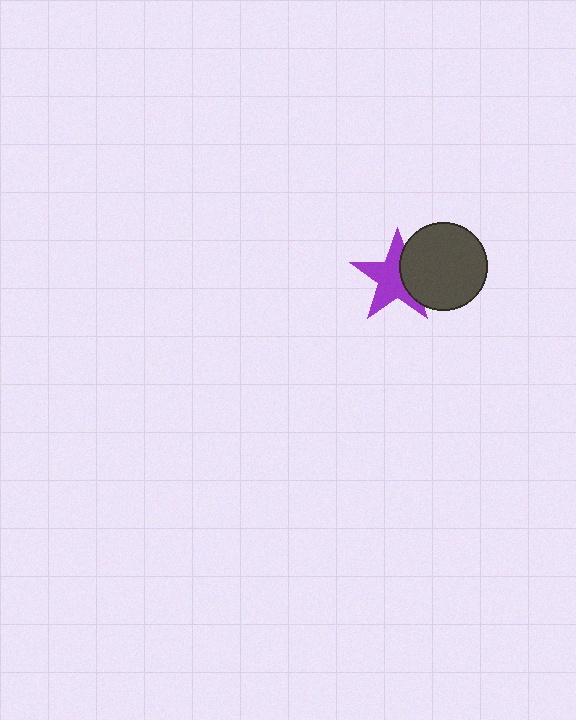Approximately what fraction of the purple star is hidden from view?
Roughly 33% of the purple star is hidden behind the dark gray circle.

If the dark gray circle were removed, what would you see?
You would see the complete purple star.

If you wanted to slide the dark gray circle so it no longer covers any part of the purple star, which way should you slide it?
Slide it right — that is the most direct way to separate the two shapes.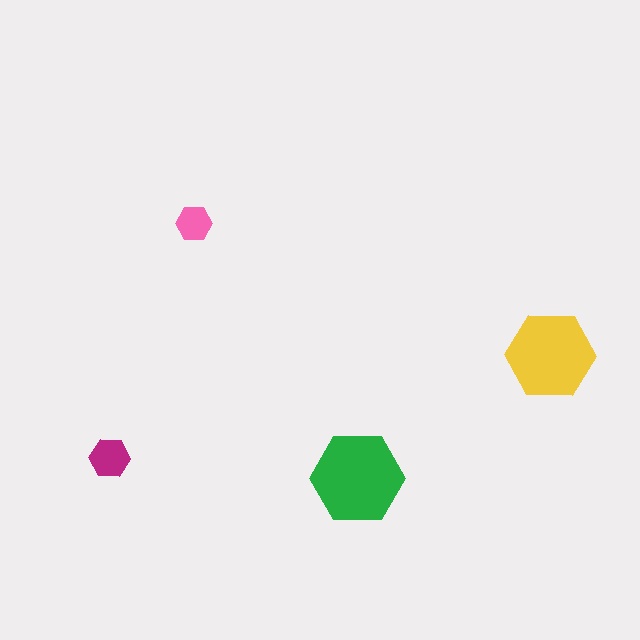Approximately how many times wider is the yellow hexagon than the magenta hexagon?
About 2 times wider.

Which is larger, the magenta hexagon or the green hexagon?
The green one.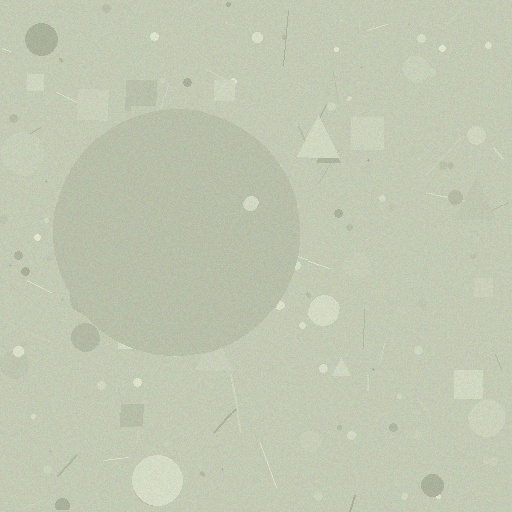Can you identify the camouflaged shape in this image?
The camouflaged shape is a circle.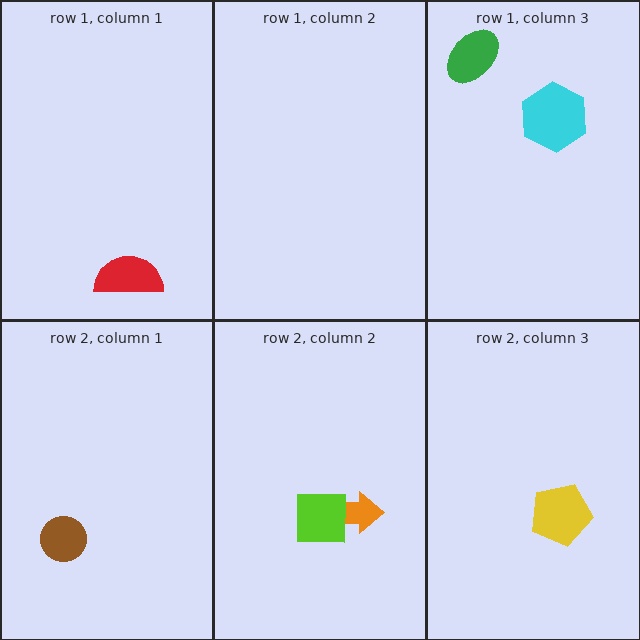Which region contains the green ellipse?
The row 1, column 3 region.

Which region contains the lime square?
The row 2, column 2 region.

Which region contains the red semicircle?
The row 1, column 1 region.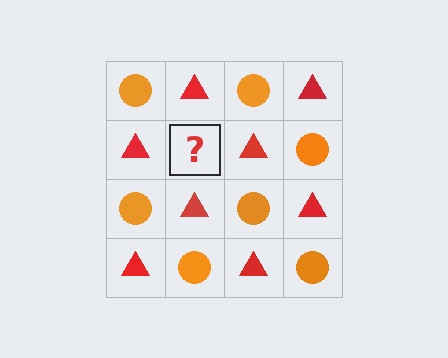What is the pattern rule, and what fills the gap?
The rule is that it alternates orange circle and red triangle in a checkerboard pattern. The gap should be filled with an orange circle.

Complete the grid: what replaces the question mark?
The question mark should be replaced with an orange circle.